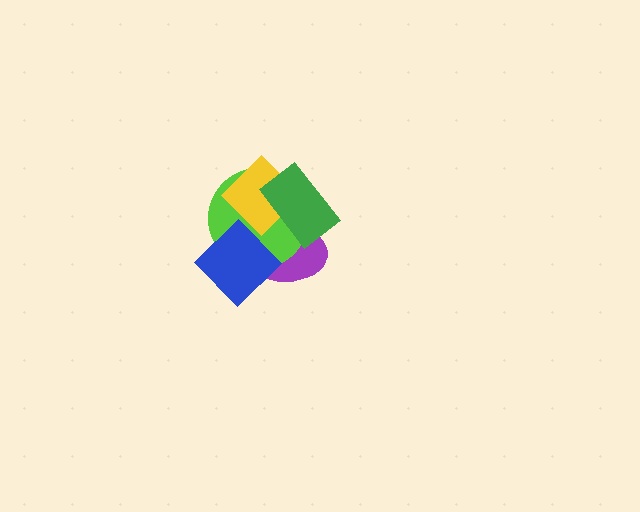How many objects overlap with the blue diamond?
3 objects overlap with the blue diamond.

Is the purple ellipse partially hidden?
Yes, it is partially covered by another shape.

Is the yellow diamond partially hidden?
Yes, it is partially covered by another shape.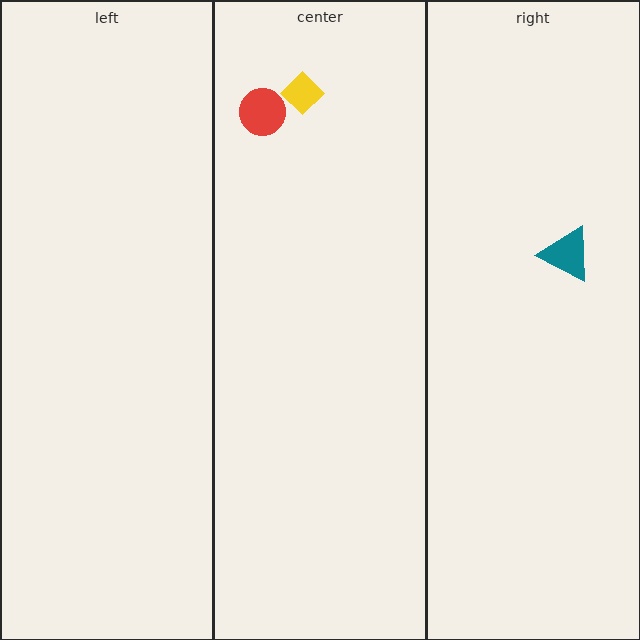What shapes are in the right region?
The teal triangle.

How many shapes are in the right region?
1.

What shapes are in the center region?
The red circle, the yellow diamond.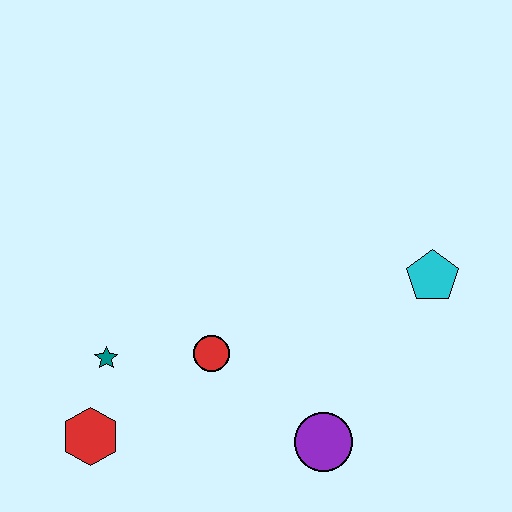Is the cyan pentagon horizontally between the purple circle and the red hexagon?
No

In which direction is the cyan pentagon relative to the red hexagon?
The cyan pentagon is to the right of the red hexagon.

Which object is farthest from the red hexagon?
The cyan pentagon is farthest from the red hexagon.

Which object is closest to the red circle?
The teal star is closest to the red circle.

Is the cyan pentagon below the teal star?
No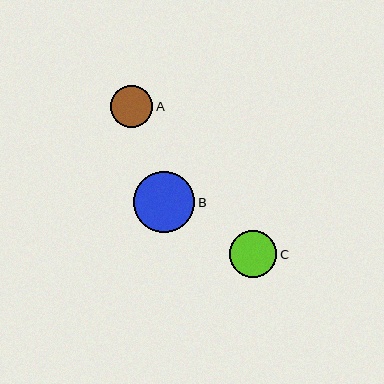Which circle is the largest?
Circle B is the largest with a size of approximately 61 pixels.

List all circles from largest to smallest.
From largest to smallest: B, C, A.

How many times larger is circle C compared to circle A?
Circle C is approximately 1.1 times the size of circle A.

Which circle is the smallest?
Circle A is the smallest with a size of approximately 42 pixels.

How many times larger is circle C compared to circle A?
Circle C is approximately 1.1 times the size of circle A.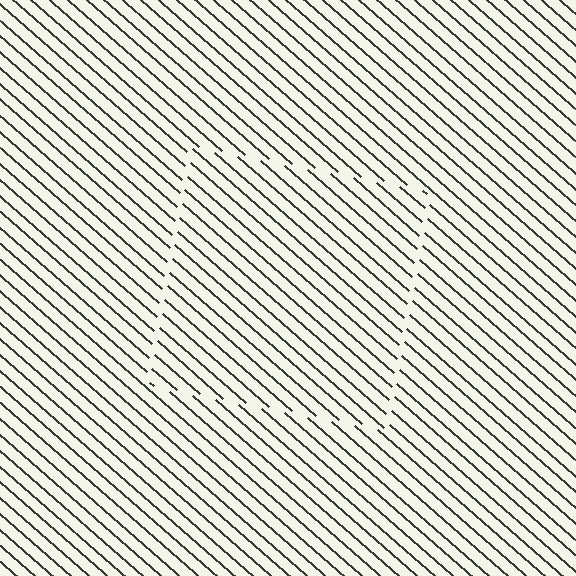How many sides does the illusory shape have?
4 sides — the line-ends trace a square.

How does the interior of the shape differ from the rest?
The interior of the shape contains the same grating, shifted by half a period — the contour is defined by the phase discontinuity where line-ends from the inner and outer gratings abut.